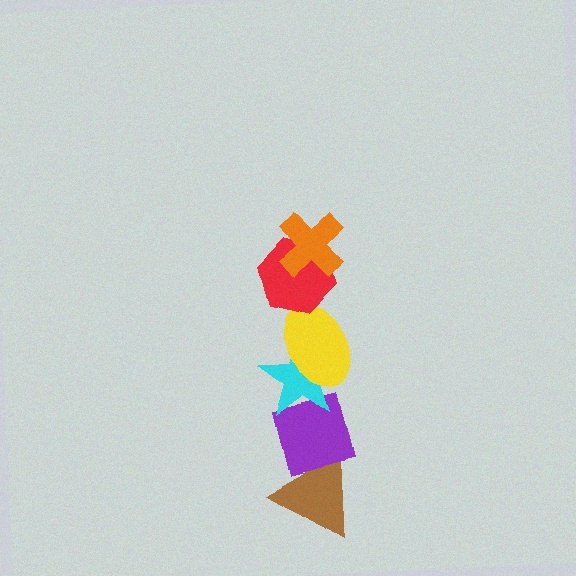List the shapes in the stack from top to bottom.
From top to bottom: the orange cross, the red hexagon, the yellow ellipse, the cyan star, the purple square, the brown triangle.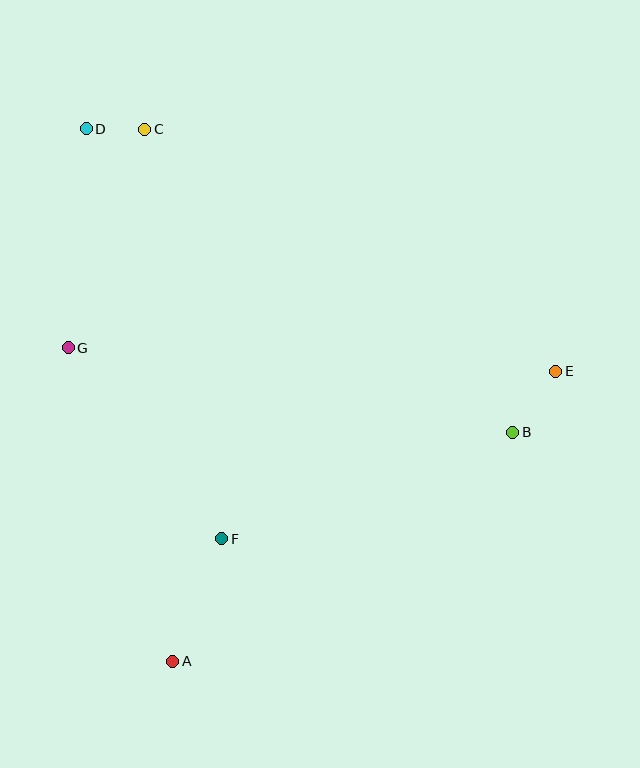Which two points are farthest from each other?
Points A and D are farthest from each other.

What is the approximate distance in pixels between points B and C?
The distance between B and C is approximately 477 pixels.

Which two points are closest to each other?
Points C and D are closest to each other.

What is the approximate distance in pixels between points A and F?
The distance between A and F is approximately 132 pixels.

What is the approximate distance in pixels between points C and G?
The distance between C and G is approximately 232 pixels.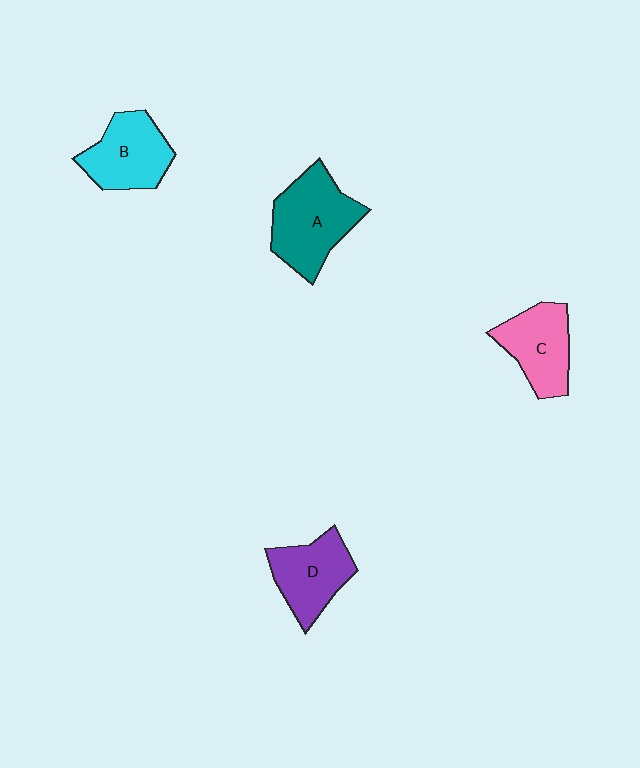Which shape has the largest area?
Shape A (teal).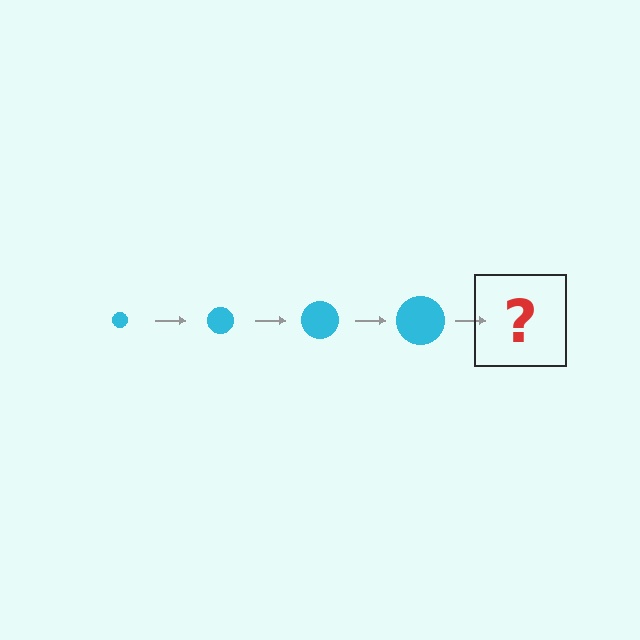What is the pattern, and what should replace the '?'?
The pattern is that the circle gets progressively larger each step. The '?' should be a cyan circle, larger than the previous one.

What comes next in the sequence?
The next element should be a cyan circle, larger than the previous one.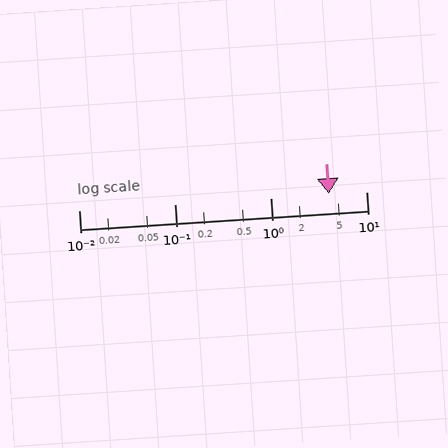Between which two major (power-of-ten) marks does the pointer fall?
The pointer is between 1 and 10.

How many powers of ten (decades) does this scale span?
The scale spans 3 decades, from 0.01 to 10.